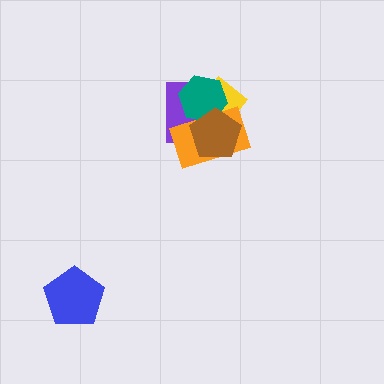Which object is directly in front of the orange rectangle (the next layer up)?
The teal hexagon is directly in front of the orange rectangle.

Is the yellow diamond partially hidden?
Yes, it is partially covered by another shape.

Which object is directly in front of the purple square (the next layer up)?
The yellow diamond is directly in front of the purple square.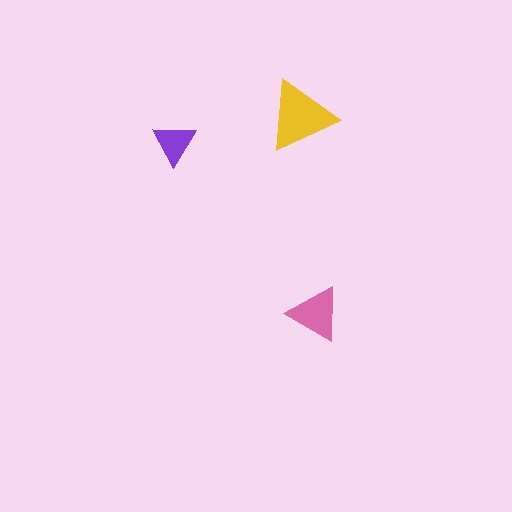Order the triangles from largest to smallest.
the yellow one, the pink one, the purple one.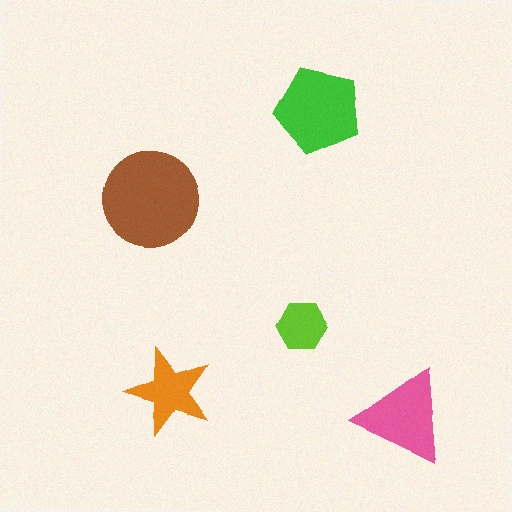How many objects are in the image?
There are 5 objects in the image.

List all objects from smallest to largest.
The lime hexagon, the orange star, the pink triangle, the green pentagon, the brown circle.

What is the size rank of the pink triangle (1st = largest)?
3rd.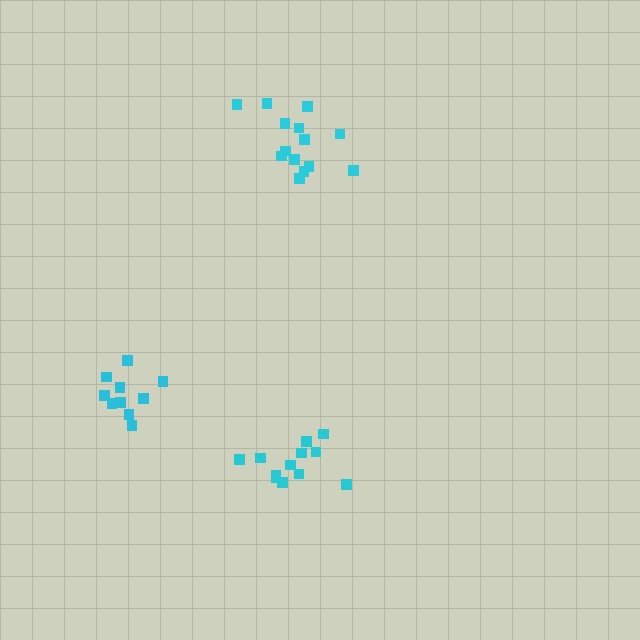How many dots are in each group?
Group 1: 14 dots, Group 2: 12 dots, Group 3: 10 dots (36 total).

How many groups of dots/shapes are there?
There are 3 groups.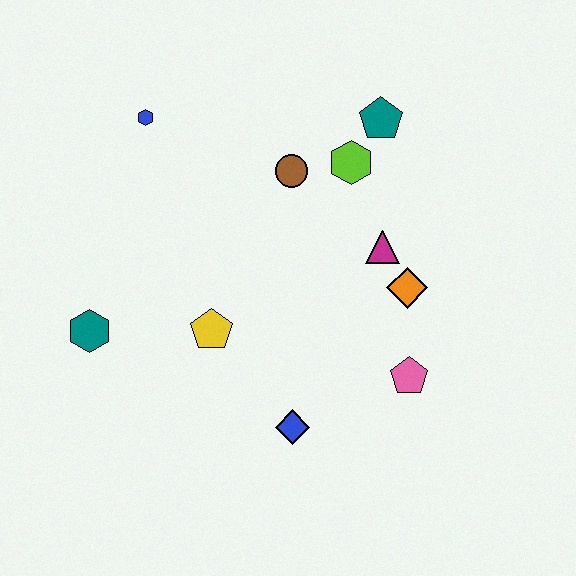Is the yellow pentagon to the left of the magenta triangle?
Yes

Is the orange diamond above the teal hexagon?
Yes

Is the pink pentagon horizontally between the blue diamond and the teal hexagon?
No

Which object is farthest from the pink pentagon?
The blue hexagon is farthest from the pink pentagon.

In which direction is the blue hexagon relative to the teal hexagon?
The blue hexagon is above the teal hexagon.